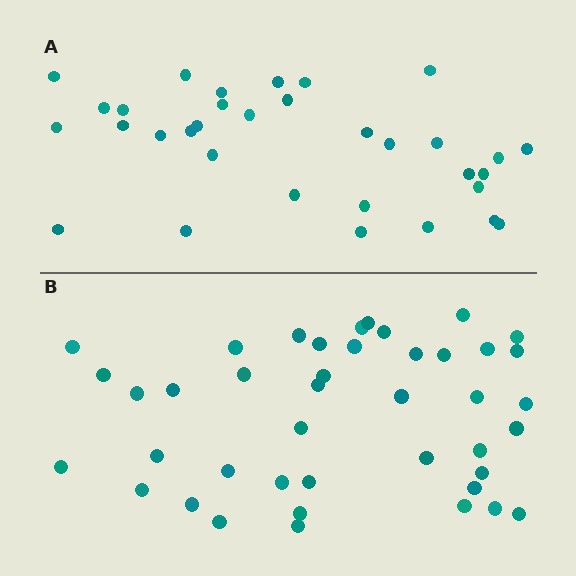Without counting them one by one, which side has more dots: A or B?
Region B (the bottom region) has more dots.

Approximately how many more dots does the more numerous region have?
Region B has roughly 8 or so more dots than region A.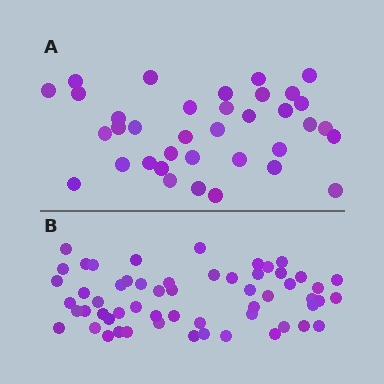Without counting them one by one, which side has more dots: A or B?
Region B (the bottom region) has more dots.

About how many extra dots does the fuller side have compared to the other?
Region B has approximately 20 more dots than region A.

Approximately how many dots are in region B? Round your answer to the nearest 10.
About 60 dots. (The exact count is 57, which rounds to 60.)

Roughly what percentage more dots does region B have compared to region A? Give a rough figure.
About 60% more.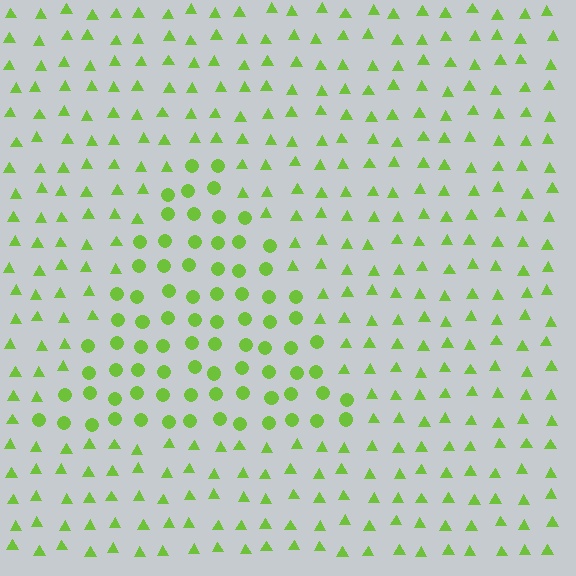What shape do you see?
I see a triangle.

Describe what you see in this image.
The image is filled with small lime elements arranged in a uniform grid. A triangle-shaped region contains circles, while the surrounding area contains triangles. The boundary is defined purely by the change in element shape.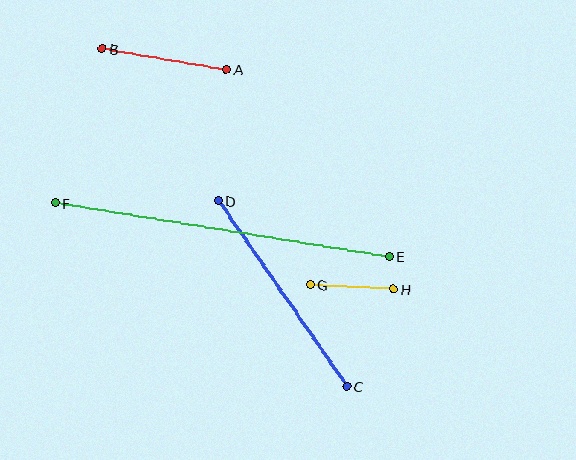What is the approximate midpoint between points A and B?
The midpoint is at approximately (164, 59) pixels.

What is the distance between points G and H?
The distance is approximately 84 pixels.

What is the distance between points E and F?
The distance is approximately 338 pixels.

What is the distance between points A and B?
The distance is approximately 126 pixels.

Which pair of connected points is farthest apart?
Points E and F are farthest apart.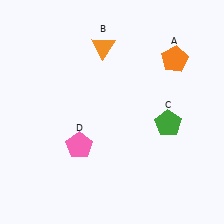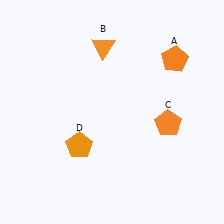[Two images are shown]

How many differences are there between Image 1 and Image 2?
There are 2 differences between the two images.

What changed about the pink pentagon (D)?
In Image 1, D is pink. In Image 2, it changed to orange.